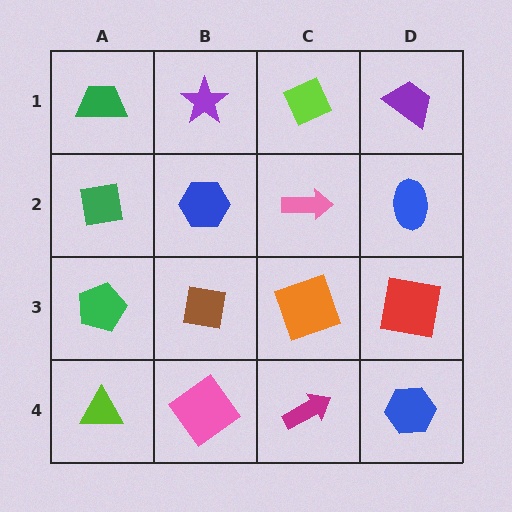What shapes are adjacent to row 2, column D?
A purple trapezoid (row 1, column D), a red square (row 3, column D), a pink arrow (row 2, column C).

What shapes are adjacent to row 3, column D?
A blue ellipse (row 2, column D), a blue hexagon (row 4, column D), an orange square (row 3, column C).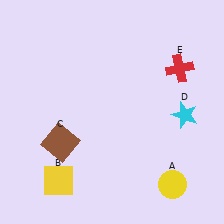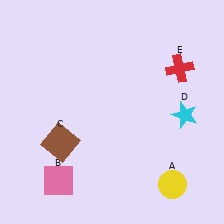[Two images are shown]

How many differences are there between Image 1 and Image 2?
There is 1 difference between the two images.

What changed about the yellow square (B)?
In Image 1, B is yellow. In Image 2, it changed to pink.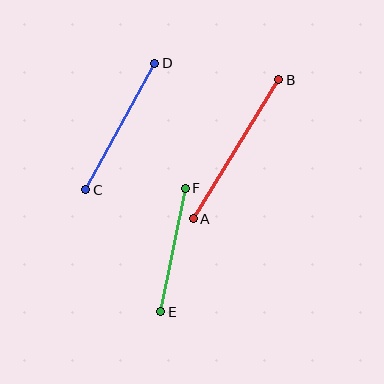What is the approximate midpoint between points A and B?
The midpoint is at approximately (236, 149) pixels.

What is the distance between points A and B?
The distance is approximately 163 pixels.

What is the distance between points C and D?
The distance is approximately 144 pixels.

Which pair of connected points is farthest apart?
Points A and B are farthest apart.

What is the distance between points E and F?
The distance is approximately 126 pixels.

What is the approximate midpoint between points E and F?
The midpoint is at approximately (173, 250) pixels.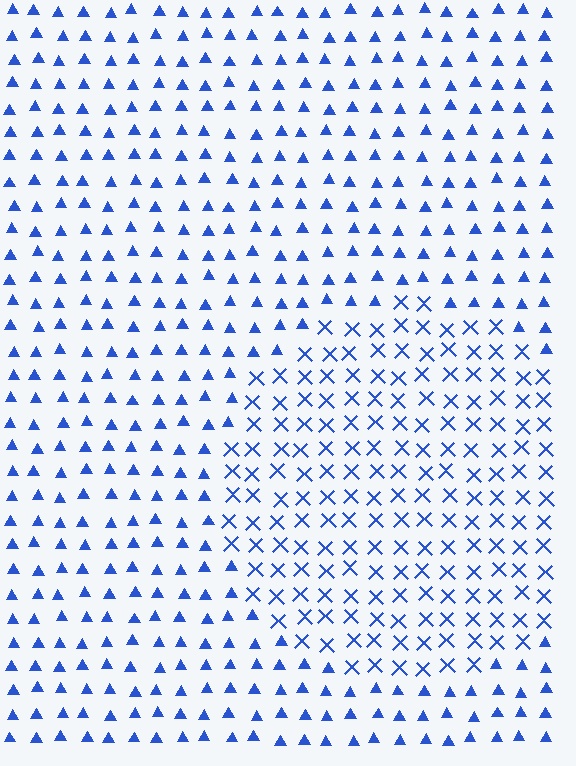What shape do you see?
I see a circle.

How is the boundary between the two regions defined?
The boundary is defined by a change in element shape: X marks inside vs. triangles outside. All elements share the same color and spacing.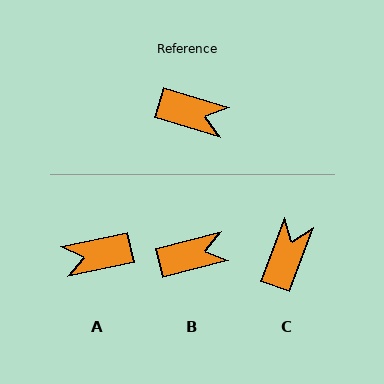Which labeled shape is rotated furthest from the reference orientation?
A, about 151 degrees away.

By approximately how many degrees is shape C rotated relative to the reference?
Approximately 86 degrees counter-clockwise.